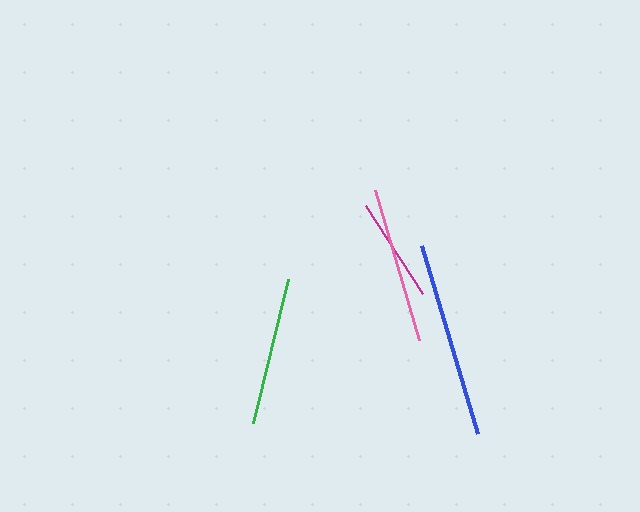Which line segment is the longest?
The blue line is the longest at approximately 196 pixels.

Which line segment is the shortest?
The magenta line is the shortest at approximately 106 pixels.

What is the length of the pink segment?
The pink segment is approximately 155 pixels long.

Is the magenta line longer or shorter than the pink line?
The pink line is longer than the magenta line.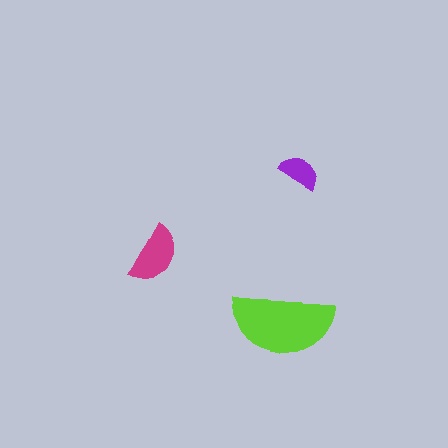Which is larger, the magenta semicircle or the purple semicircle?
The magenta one.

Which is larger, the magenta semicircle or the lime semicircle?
The lime one.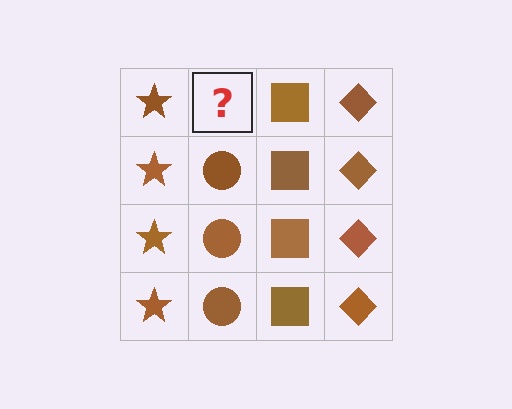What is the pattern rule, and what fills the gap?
The rule is that each column has a consistent shape. The gap should be filled with a brown circle.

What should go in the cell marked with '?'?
The missing cell should contain a brown circle.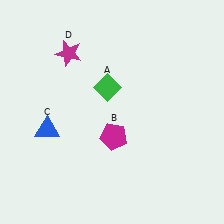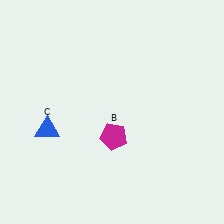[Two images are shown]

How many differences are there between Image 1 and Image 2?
There are 2 differences between the two images.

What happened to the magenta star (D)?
The magenta star (D) was removed in Image 2. It was in the top-left area of Image 1.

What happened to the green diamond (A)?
The green diamond (A) was removed in Image 2. It was in the top-left area of Image 1.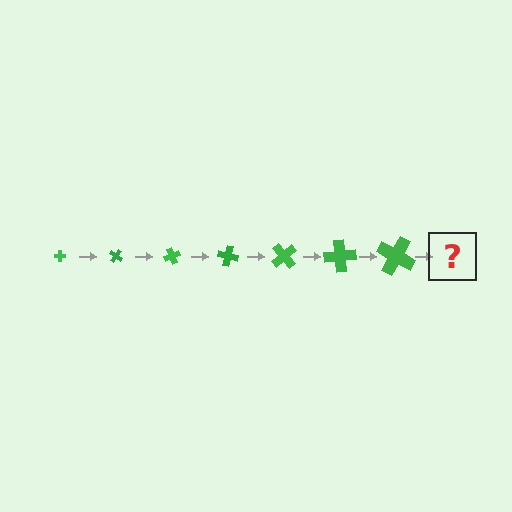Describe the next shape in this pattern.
It should be a cross, larger than the previous one and rotated 245 degrees from the start.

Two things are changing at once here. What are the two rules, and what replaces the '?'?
The two rules are that the cross grows larger each step and it rotates 35 degrees each step. The '?' should be a cross, larger than the previous one and rotated 245 degrees from the start.